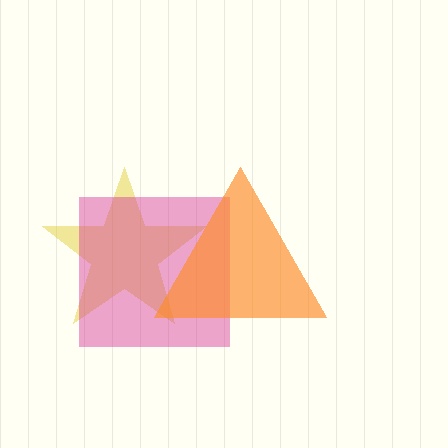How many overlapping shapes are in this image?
There are 3 overlapping shapes in the image.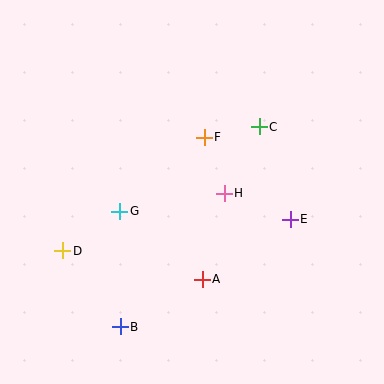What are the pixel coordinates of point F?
Point F is at (204, 137).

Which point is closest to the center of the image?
Point H at (224, 193) is closest to the center.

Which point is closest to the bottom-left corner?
Point B is closest to the bottom-left corner.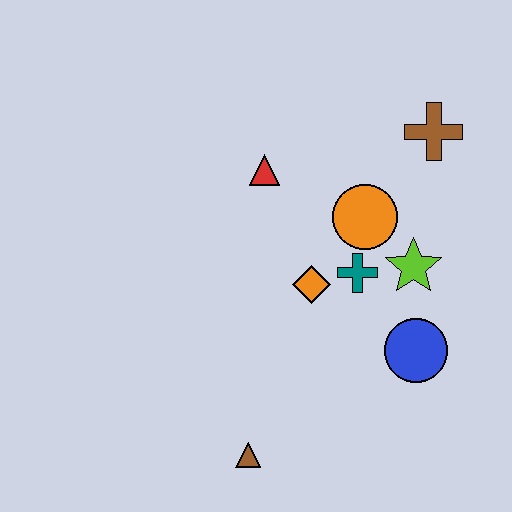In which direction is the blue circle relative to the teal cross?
The blue circle is below the teal cross.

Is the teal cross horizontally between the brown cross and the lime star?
No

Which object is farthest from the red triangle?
The brown triangle is farthest from the red triangle.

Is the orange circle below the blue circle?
No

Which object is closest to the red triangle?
The orange circle is closest to the red triangle.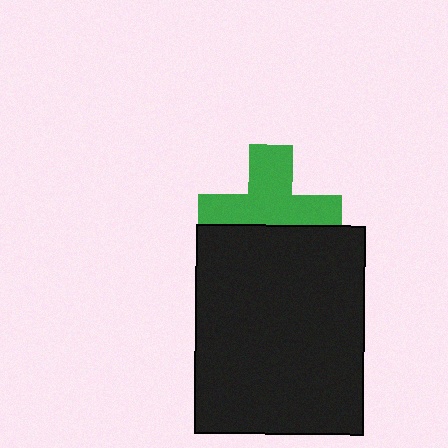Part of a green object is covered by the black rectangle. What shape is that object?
It is a cross.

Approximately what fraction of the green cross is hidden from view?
Roughly 39% of the green cross is hidden behind the black rectangle.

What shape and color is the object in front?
The object in front is a black rectangle.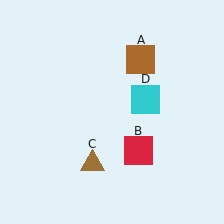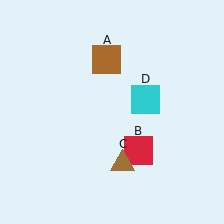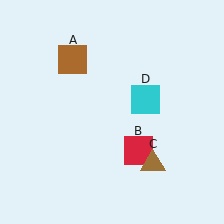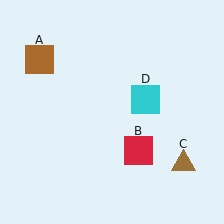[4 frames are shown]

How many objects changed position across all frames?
2 objects changed position: brown square (object A), brown triangle (object C).